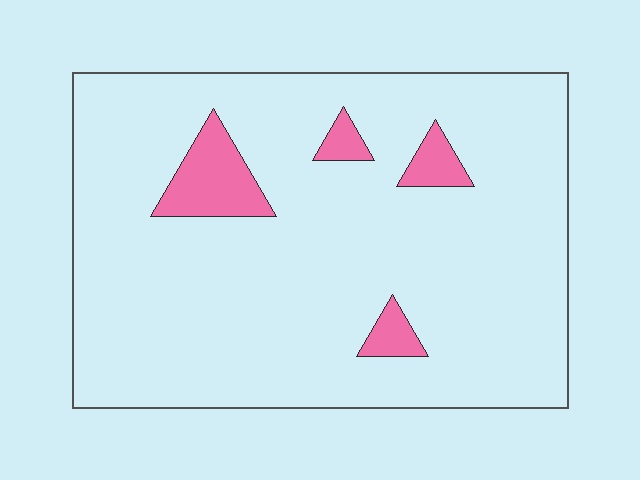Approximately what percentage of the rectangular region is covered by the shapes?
Approximately 10%.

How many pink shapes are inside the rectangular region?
4.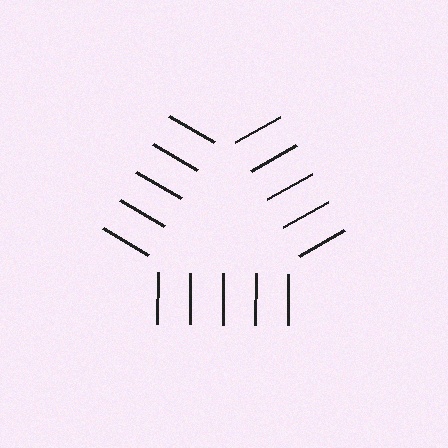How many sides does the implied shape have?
3 sides — the line-ends trace a triangle.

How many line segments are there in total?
15 — 5 along each of the 3 edges.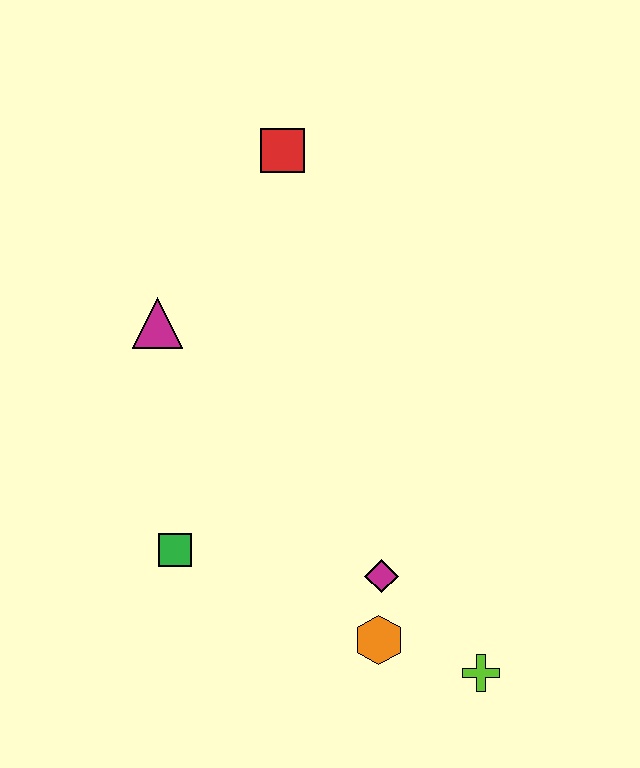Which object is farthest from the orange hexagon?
The red square is farthest from the orange hexagon.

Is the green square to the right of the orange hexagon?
No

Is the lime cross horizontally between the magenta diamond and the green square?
No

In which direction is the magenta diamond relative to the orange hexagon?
The magenta diamond is above the orange hexagon.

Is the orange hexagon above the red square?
No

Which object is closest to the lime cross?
The orange hexagon is closest to the lime cross.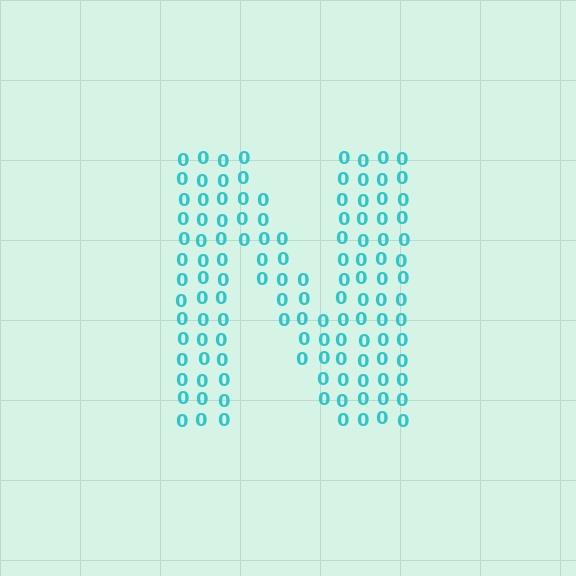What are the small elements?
The small elements are digit 0's.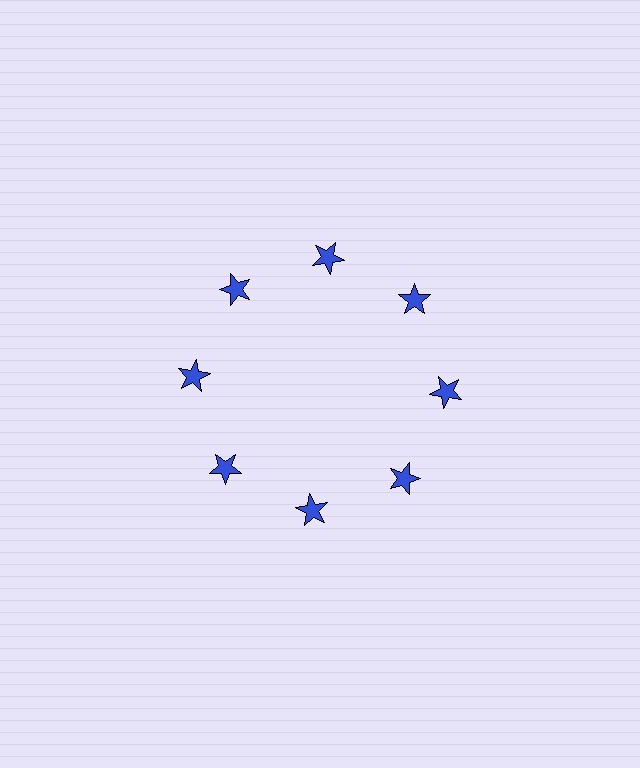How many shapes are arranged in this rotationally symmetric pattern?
There are 8 shapes, arranged in 8 groups of 1.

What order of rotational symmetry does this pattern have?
This pattern has 8-fold rotational symmetry.